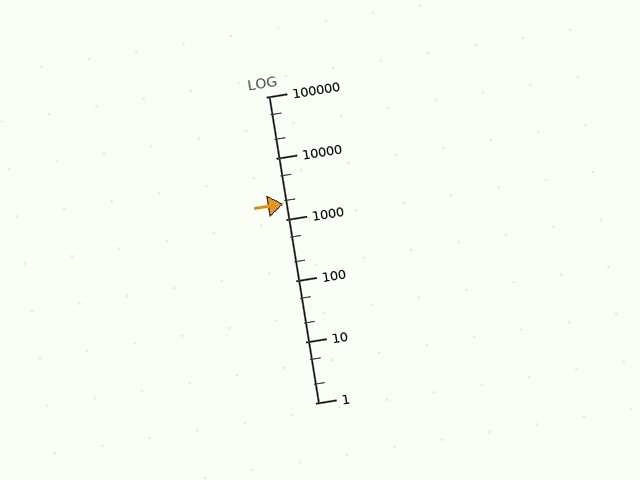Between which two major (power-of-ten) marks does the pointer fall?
The pointer is between 1000 and 10000.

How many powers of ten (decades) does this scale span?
The scale spans 5 decades, from 1 to 100000.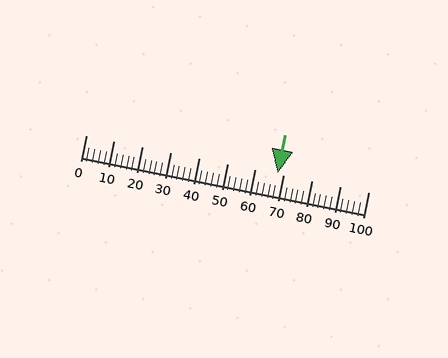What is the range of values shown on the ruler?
The ruler shows values from 0 to 100.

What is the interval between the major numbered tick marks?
The major tick marks are spaced 10 units apart.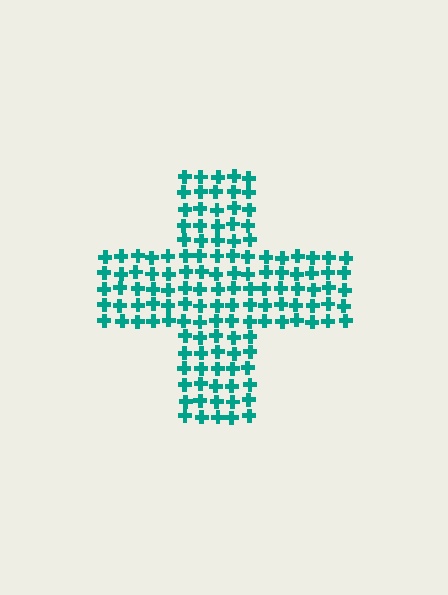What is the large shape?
The large shape is a cross.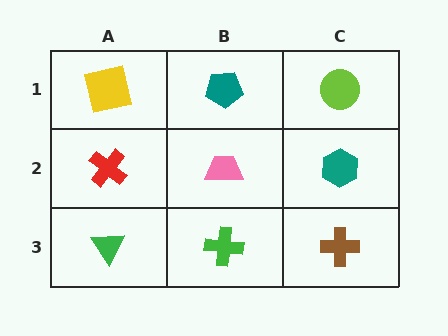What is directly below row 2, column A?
A green triangle.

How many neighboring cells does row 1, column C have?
2.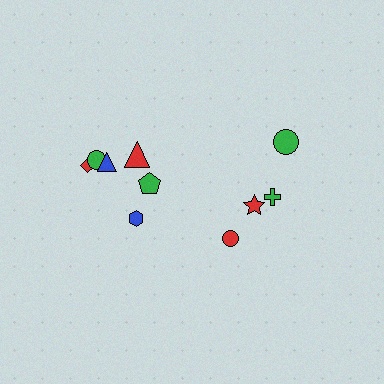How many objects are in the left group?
There are 6 objects.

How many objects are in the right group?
There are 4 objects.